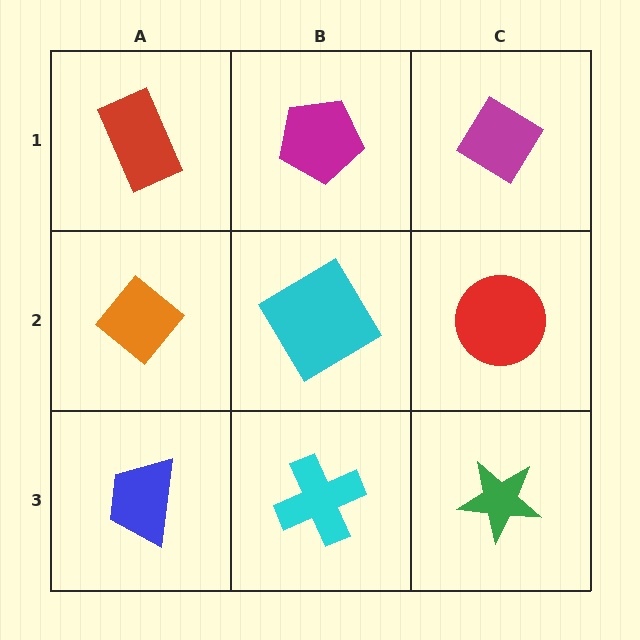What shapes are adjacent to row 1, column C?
A red circle (row 2, column C), a magenta pentagon (row 1, column B).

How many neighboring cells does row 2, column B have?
4.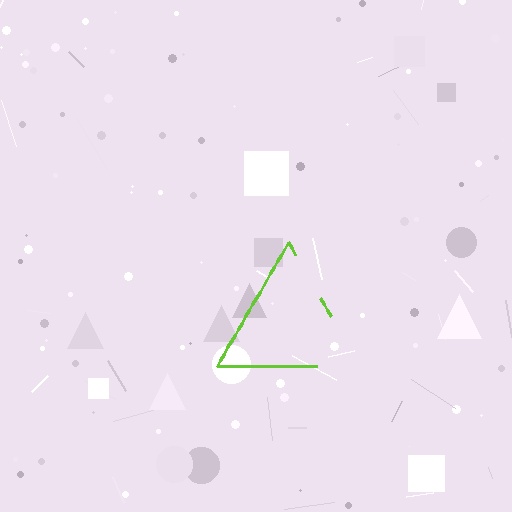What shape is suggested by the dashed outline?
The dashed outline suggests a triangle.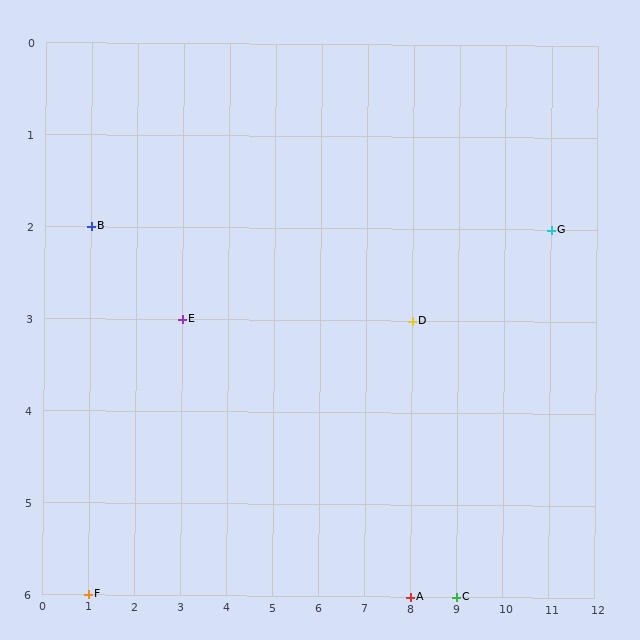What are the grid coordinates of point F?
Point F is at grid coordinates (1, 6).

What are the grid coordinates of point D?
Point D is at grid coordinates (8, 3).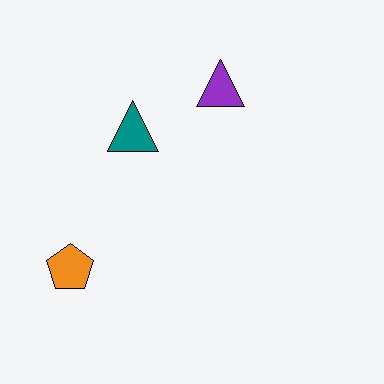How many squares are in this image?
There are no squares.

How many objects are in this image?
There are 3 objects.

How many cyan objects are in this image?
There are no cyan objects.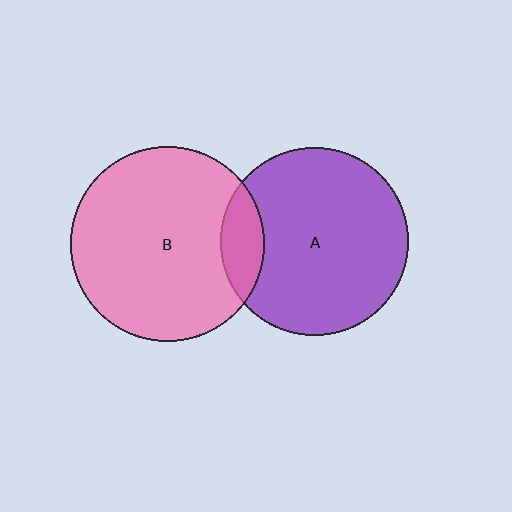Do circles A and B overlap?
Yes.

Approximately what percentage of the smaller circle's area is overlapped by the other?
Approximately 15%.